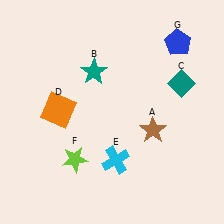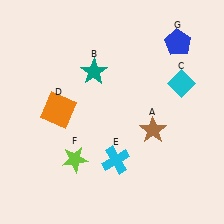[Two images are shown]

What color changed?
The diamond (C) changed from teal in Image 1 to cyan in Image 2.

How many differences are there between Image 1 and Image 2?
There is 1 difference between the two images.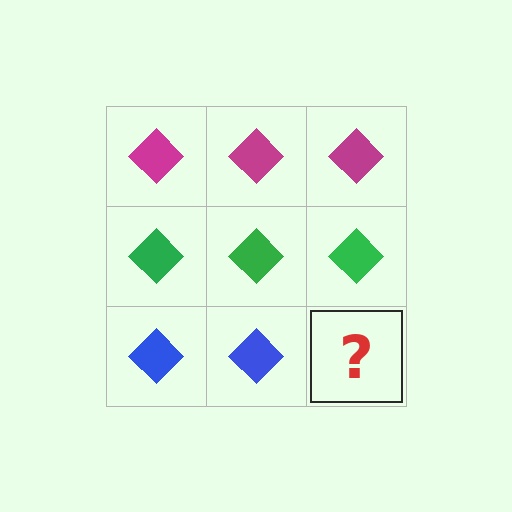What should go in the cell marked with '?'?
The missing cell should contain a blue diamond.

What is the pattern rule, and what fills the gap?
The rule is that each row has a consistent color. The gap should be filled with a blue diamond.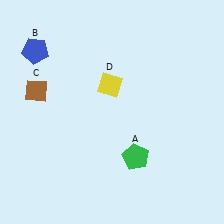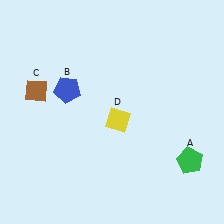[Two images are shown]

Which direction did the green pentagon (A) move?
The green pentagon (A) moved right.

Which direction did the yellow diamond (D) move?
The yellow diamond (D) moved down.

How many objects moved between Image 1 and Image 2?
3 objects moved between the two images.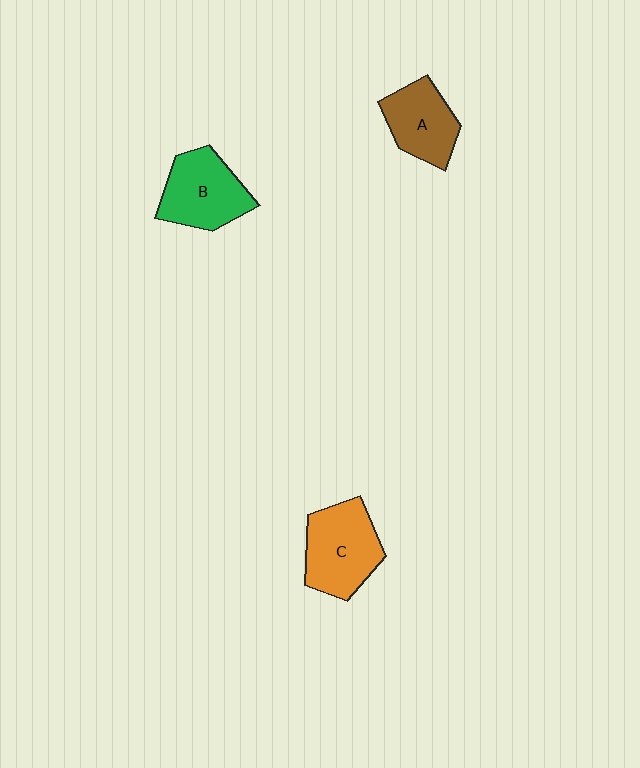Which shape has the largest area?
Shape C (orange).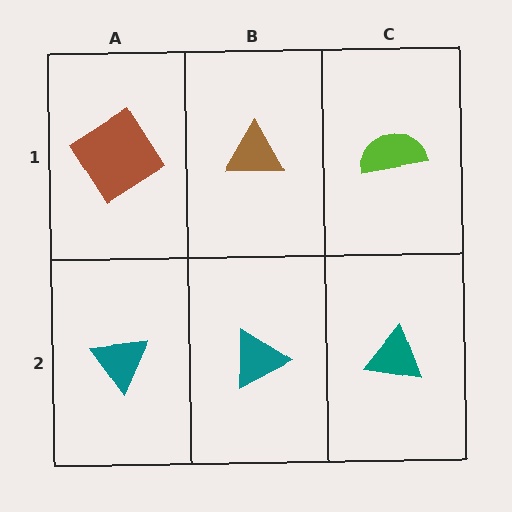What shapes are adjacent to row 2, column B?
A brown triangle (row 1, column B), a teal triangle (row 2, column A), a teal triangle (row 2, column C).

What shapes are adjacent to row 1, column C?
A teal triangle (row 2, column C), a brown triangle (row 1, column B).